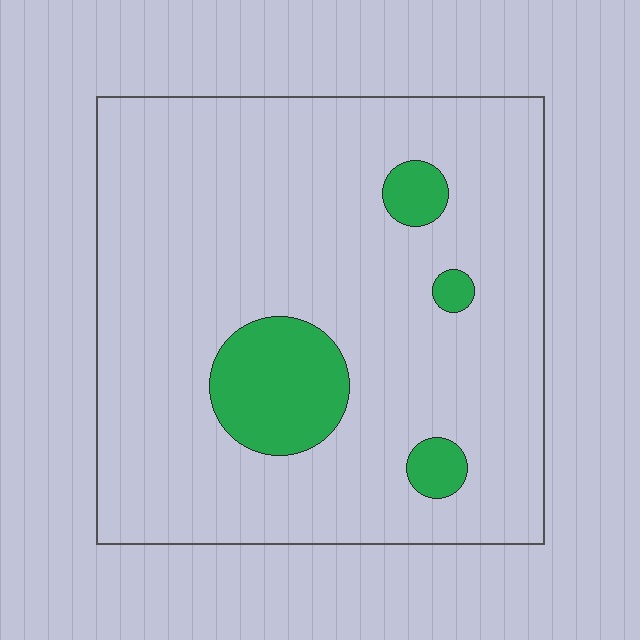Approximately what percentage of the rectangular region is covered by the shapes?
Approximately 10%.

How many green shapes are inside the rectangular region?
4.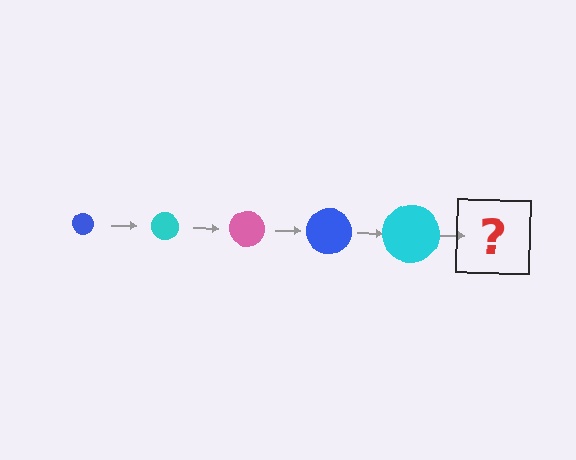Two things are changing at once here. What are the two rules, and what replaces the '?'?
The two rules are that the circle grows larger each step and the color cycles through blue, cyan, and pink. The '?' should be a pink circle, larger than the previous one.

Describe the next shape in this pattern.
It should be a pink circle, larger than the previous one.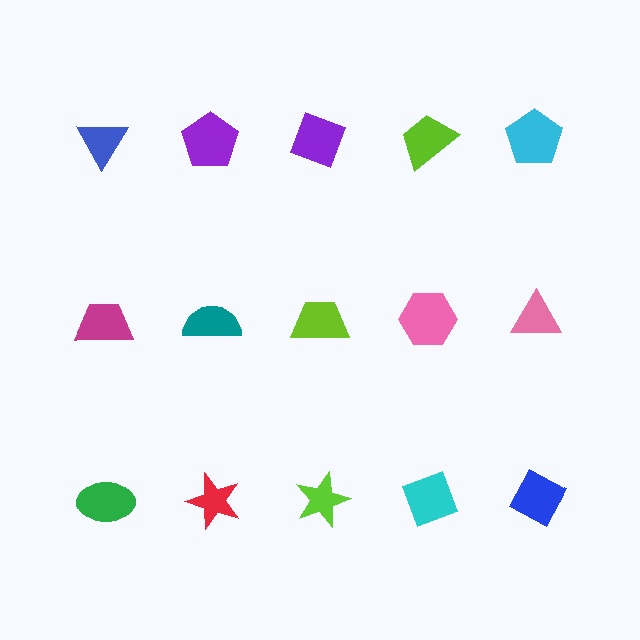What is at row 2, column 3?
A lime trapezoid.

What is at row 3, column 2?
A red star.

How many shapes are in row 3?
5 shapes.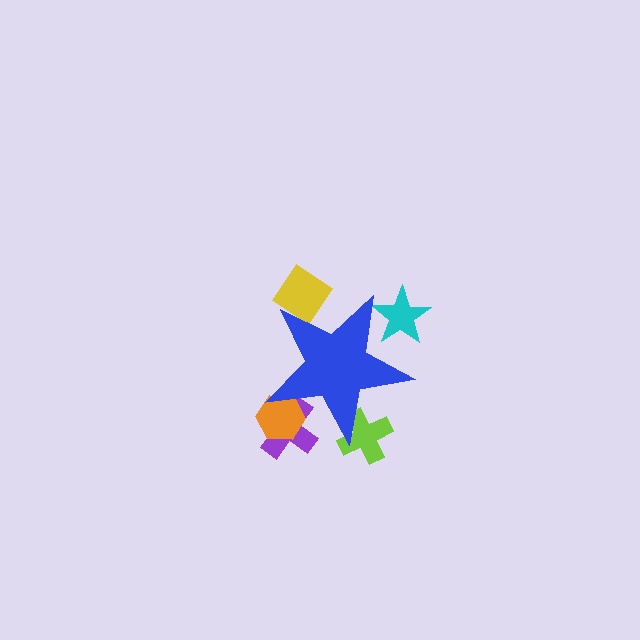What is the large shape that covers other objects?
A blue star.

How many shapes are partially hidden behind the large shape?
5 shapes are partially hidden.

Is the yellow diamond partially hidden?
Yes, the yellow diamond is partially hidden behind the blue star.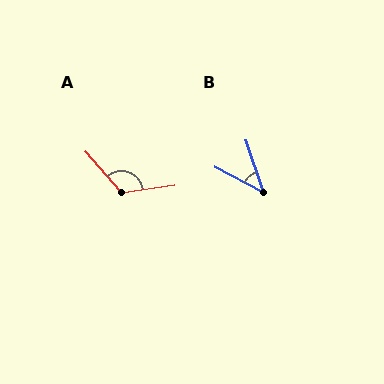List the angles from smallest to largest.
B (43°), A (123°).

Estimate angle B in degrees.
Approximately 43 degrees.